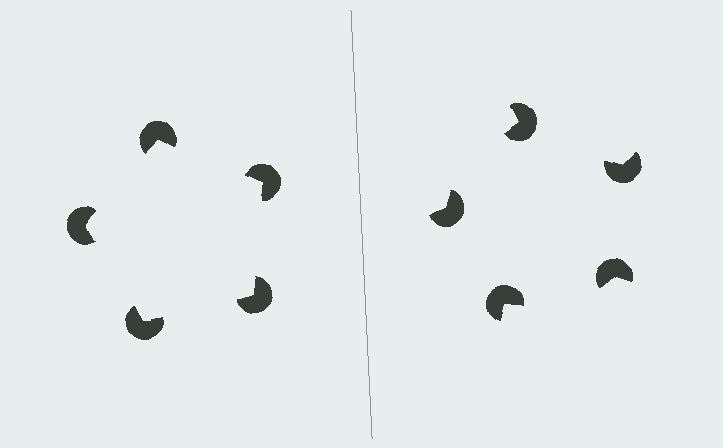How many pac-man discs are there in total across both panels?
10 — 5 on each side.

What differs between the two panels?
The pac-man discs are positioned identically on both sides; only the wedge orientations differ. On the left they align to a pentagon; on the right they are misaligned.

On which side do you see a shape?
An illusory pentagon appears on the left side. On the right side the wedge cuts are rotated, so no coherent shape forms.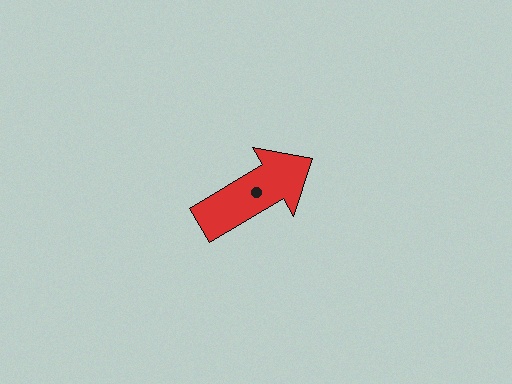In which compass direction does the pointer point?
Northeast.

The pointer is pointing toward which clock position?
Roughly 2 o'clock.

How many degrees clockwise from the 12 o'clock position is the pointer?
Approximately 59 degrees.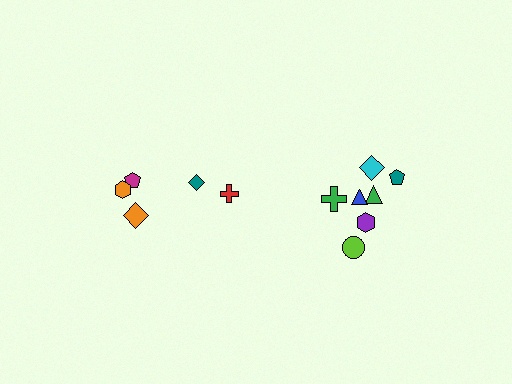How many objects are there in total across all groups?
There are 12 objects.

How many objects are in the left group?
There are 5 objects.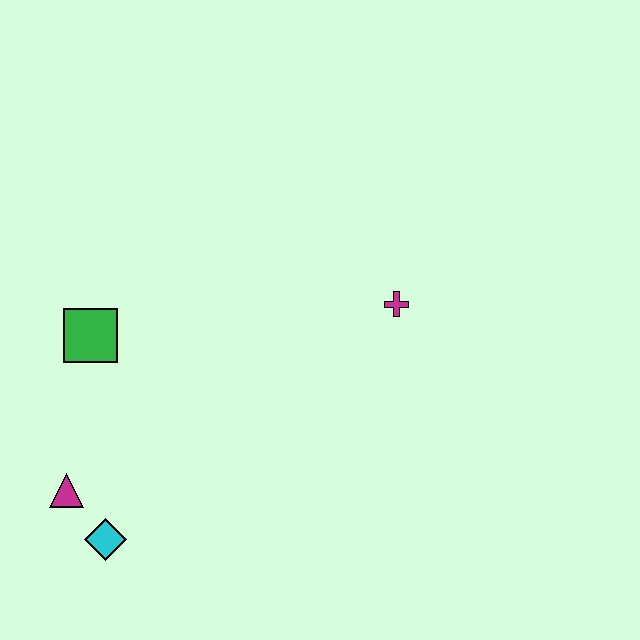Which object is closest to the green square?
The magenta triangle is closest to the green square.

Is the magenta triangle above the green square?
No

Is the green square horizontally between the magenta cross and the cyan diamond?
No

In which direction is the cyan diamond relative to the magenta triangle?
The cyan diamond is below the magenta triangle.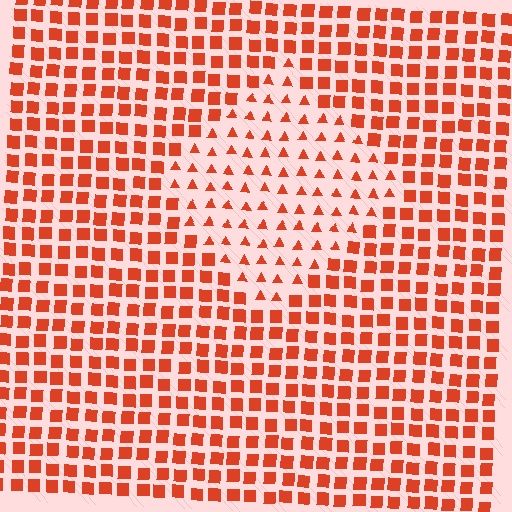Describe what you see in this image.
The image is filled with small red elements arranged in a uniform grid. A diamond-shaped region contains triangles, while the surrounding area contains squares. The boundary is defined purely by the change in element shape.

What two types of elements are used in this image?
The image uses triangles inside the diamond region and squares outside it.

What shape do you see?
I see a diamond.